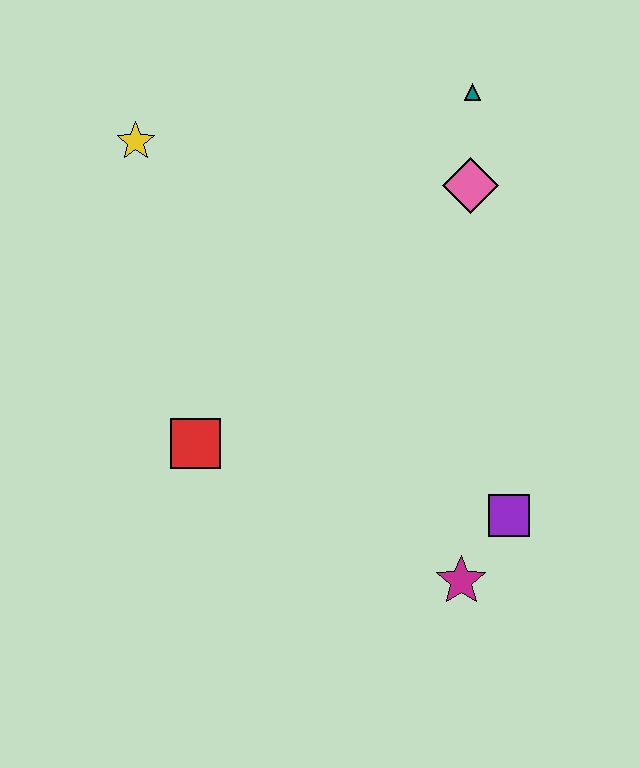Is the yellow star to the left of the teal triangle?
Yes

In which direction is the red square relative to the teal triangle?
The red square is below the teal triangle.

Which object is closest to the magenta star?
The purple square is closest to the magenta star.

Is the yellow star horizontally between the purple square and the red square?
No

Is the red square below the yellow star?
Yes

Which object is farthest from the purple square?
The yellow star is farthest from the purple square.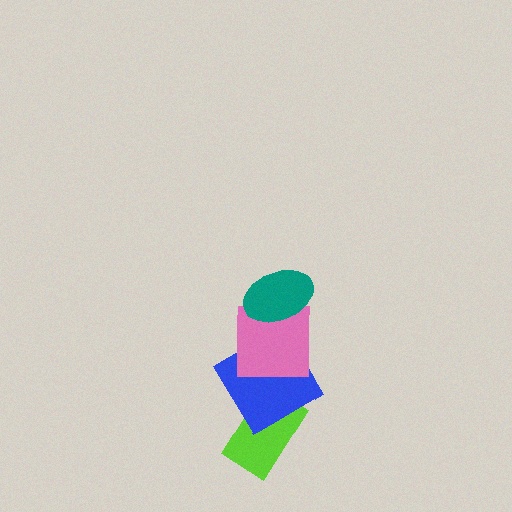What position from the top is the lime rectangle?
The lime rectangle is 4th from the top.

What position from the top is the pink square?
The pink square is 2nd from the top.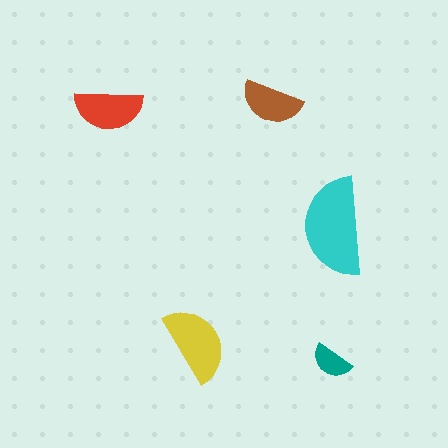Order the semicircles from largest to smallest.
the cyan one, the yellow one, the red one, the brown one, the teal one.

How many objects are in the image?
There are 5 objects in the image.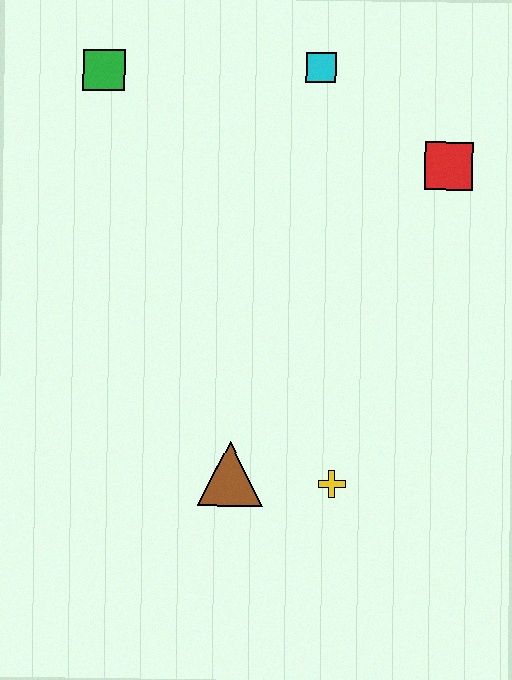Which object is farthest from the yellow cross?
The green square is farthest from the yellow cross.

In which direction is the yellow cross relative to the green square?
The yellow cross is below the green square.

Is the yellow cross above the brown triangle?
No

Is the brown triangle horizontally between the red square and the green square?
Yes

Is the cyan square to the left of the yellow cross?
Yes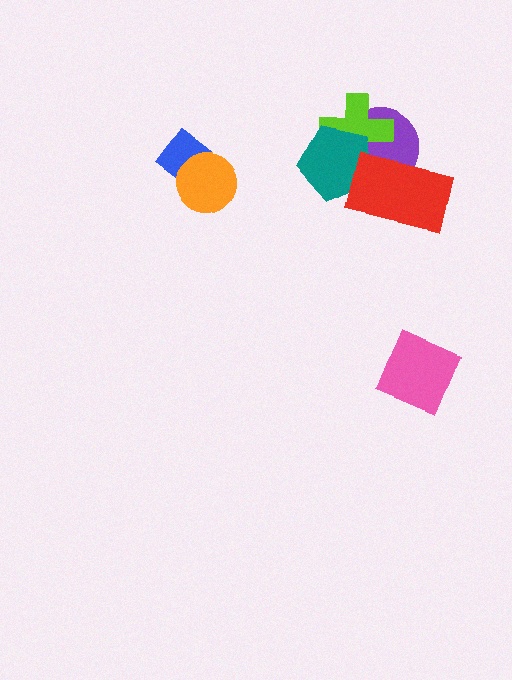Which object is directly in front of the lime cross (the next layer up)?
The teal pentagon is directly in front of the lime cross.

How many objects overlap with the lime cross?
3 objects overlap with the lime cross.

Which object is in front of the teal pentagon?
The red rectangle is in front of the teal pentagon.